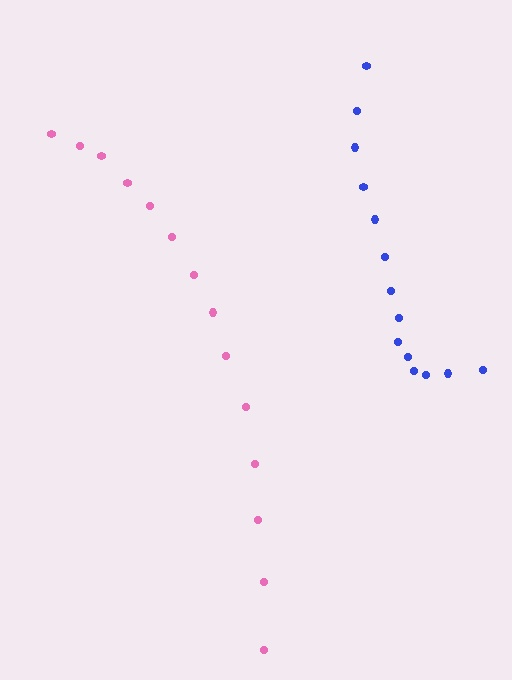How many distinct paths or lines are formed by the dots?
There are 2 distinct paths.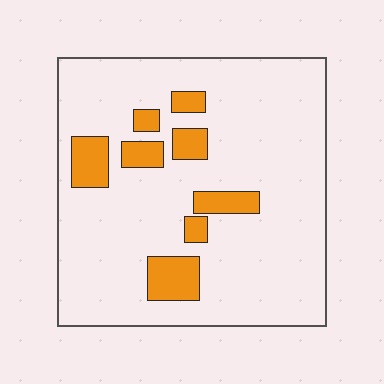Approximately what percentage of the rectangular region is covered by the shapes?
Approximately 15%.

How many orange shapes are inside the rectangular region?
8.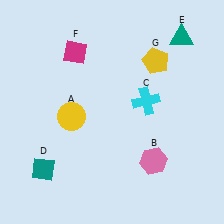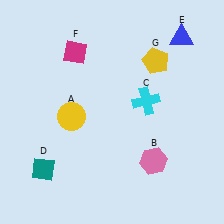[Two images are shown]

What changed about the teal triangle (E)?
In Image 1, E is teal. In Image 2, it changed to blue.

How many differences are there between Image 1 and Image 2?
There is 1 difference between the two images.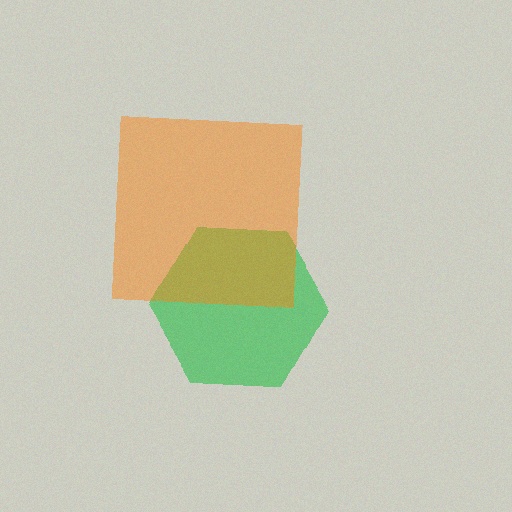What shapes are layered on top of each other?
The layered shapes are: a green hexagon, an orange square.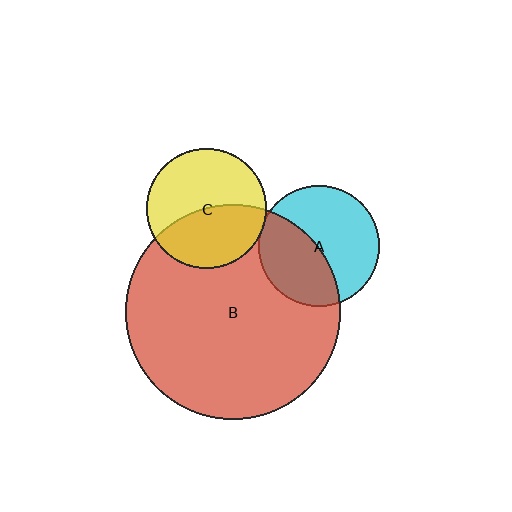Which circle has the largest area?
Circle B (red).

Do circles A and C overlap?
Yes.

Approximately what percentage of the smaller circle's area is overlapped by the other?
Approximately 5%.